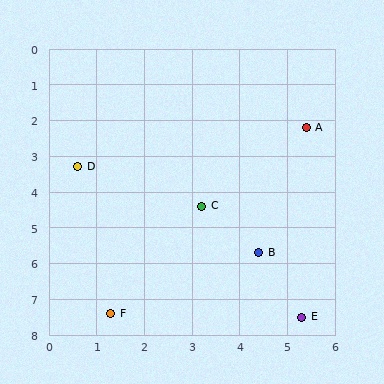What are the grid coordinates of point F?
Point F is at approximately (1.3, 7.4).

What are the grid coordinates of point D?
Point D is at approximately (0.6, 3.3).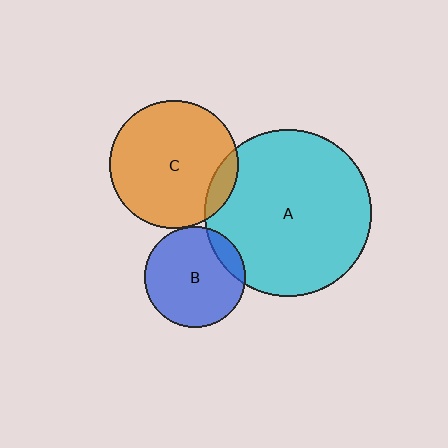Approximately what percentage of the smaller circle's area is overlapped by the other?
Approximately 10%.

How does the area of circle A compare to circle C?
Approximately 1.7 times.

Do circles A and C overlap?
Yes.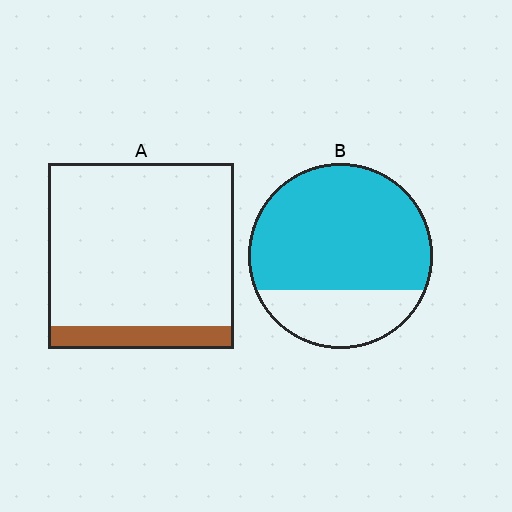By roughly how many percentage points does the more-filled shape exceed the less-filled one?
By roughly 60 percentage points (B over A).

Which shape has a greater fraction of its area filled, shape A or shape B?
Shape B.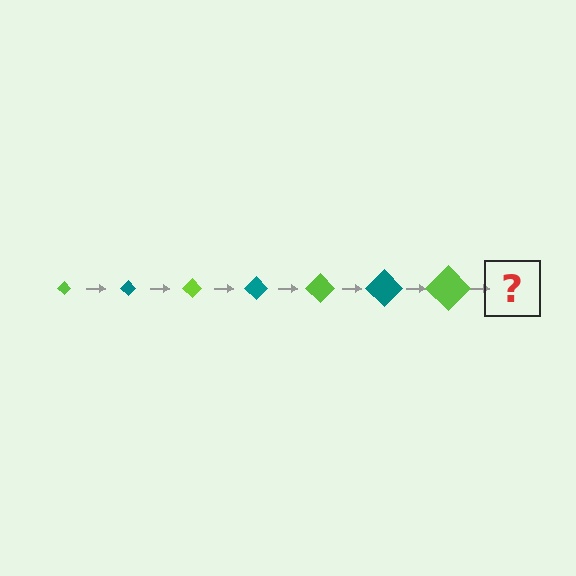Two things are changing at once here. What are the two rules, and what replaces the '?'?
The two rules are that the diamond grows larger each step and the color cycles through lime and teal. The '?' should be a teal diamond, larger than the previous one.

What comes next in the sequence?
The next element should be a teal diamond, larger than the previous one.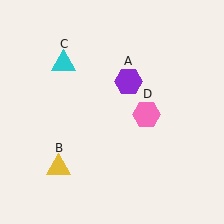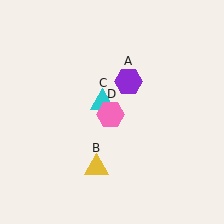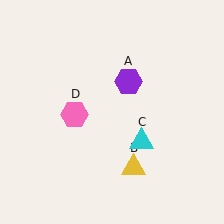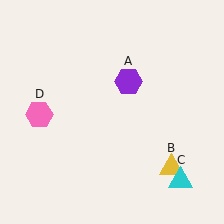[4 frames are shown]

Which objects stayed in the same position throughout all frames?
Purple hexagon (object A) remained stationary.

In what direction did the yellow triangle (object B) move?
The yellow triangle (object B) moved right.